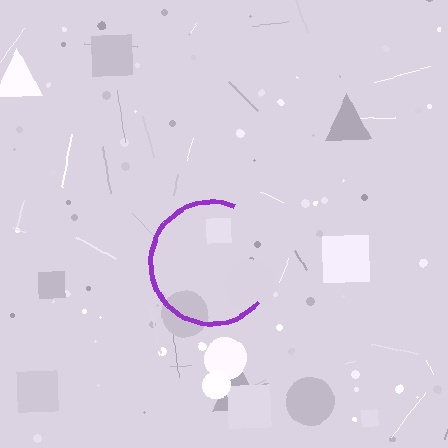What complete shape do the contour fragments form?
The contour fragments form a circle.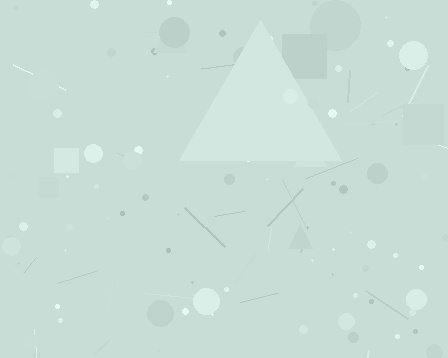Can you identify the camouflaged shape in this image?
The camouflaged shape is a triangle.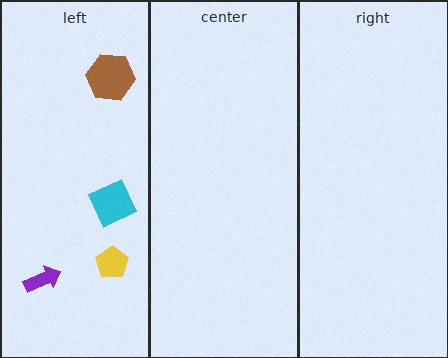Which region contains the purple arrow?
The left region.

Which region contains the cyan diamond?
The left region.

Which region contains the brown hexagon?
The left region.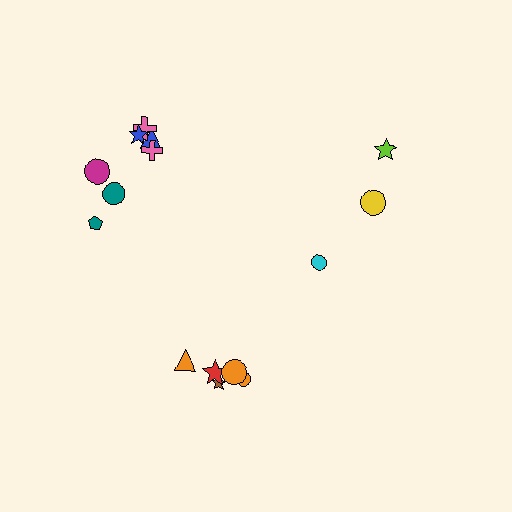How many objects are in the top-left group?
There are 7 objects.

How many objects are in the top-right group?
There are 3 objects.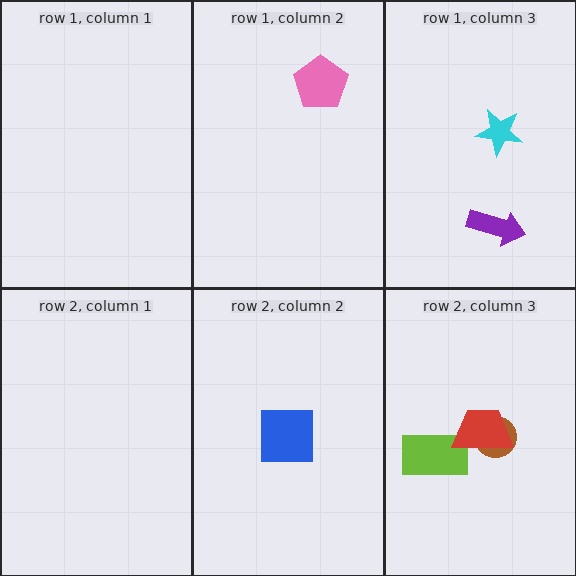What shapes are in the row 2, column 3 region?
The lime rectangle, the brown circle, the red trapezoid.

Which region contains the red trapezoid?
The row 2, column 3 region.